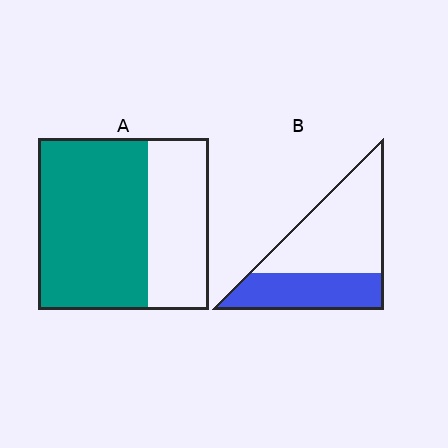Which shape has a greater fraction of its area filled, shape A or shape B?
Shape A.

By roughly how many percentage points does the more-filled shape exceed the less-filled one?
By roughly 25 percentage points (A over B).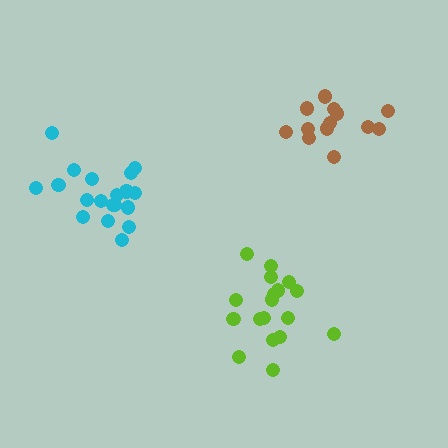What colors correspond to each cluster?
The clusters are colored: lime, cyan, brown.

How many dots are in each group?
Group 1: 18 dots, Group 2: 19 dots, Group 3: 13 dots (50 total).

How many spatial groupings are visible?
There are 3 spatial groupings.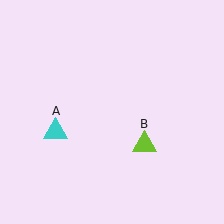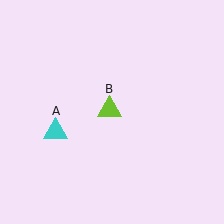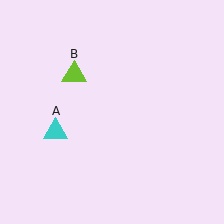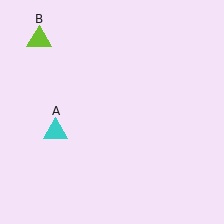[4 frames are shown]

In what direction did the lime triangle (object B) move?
The lime triangle (object B) moved up and to the left.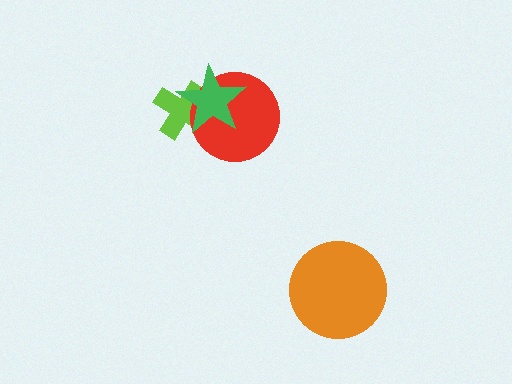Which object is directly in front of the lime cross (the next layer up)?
The red circle is directly in front of the lime cross.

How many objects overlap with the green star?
2 objects overlap with the green star.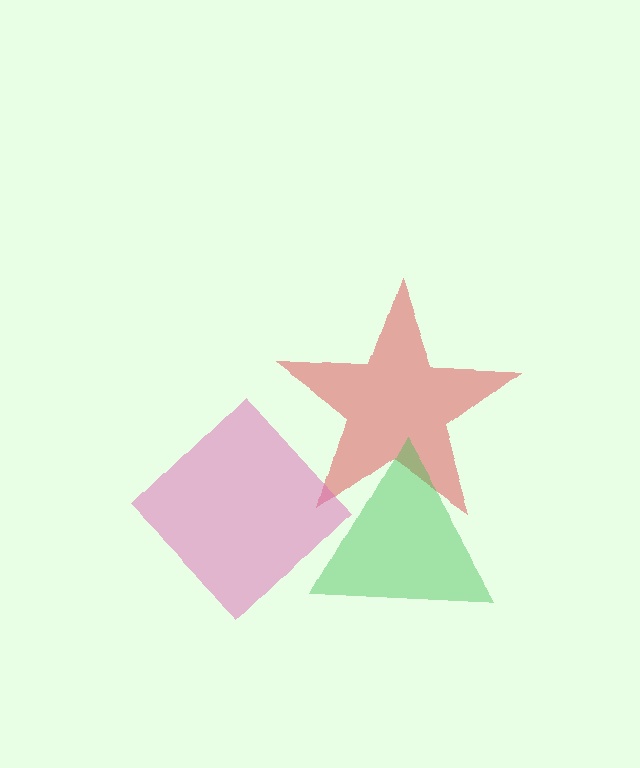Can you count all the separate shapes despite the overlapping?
Yes, there are 3 separate shapes.